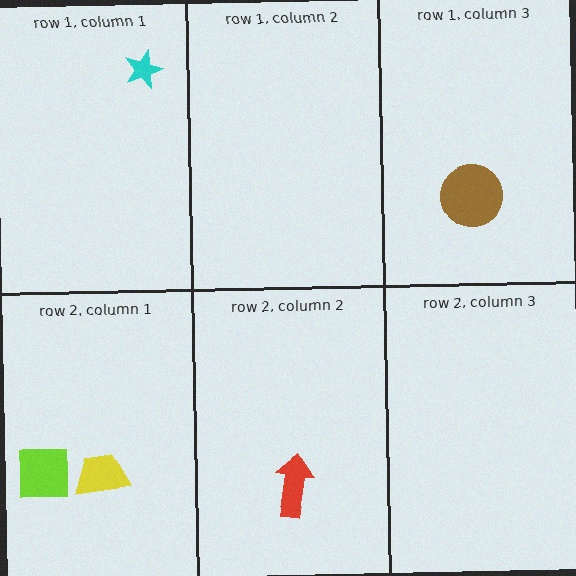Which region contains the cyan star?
The row 1, column 1 region.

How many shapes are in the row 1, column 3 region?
1.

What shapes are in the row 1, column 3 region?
The brown circle.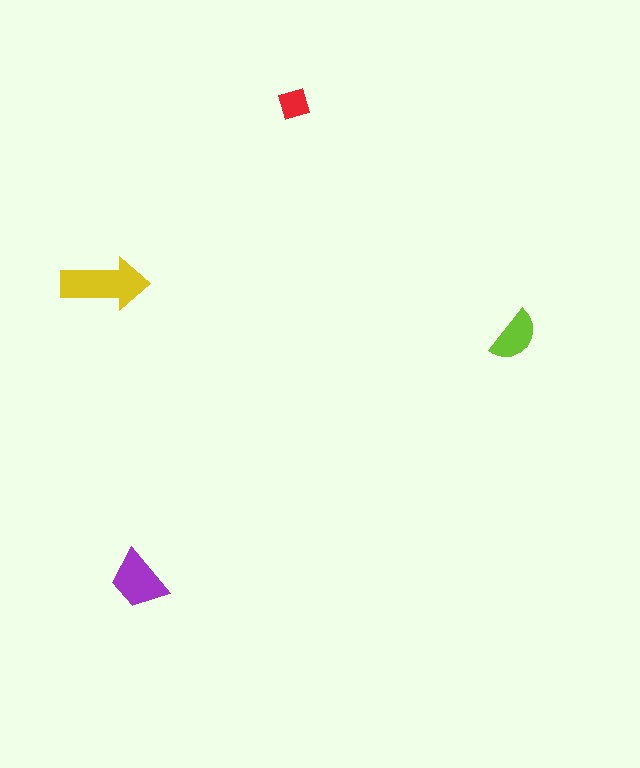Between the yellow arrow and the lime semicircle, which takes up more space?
The yellow arrow.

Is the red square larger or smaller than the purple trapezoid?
Smaller.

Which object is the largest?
The yellow arrow.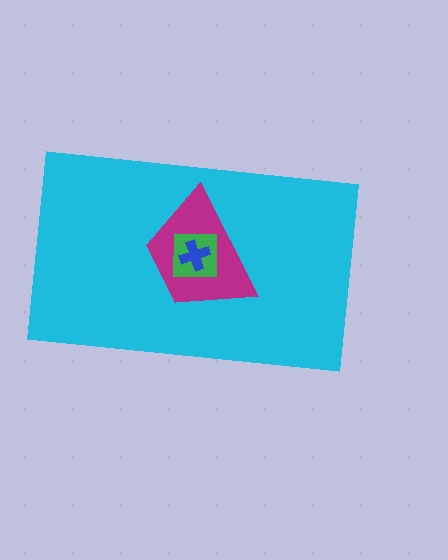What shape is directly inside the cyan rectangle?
The magenta trapezoid.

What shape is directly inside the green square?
The blue cross.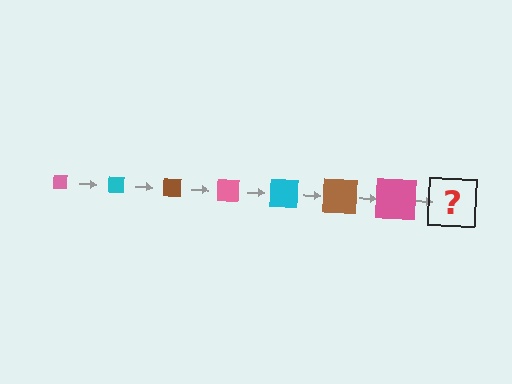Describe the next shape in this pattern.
It should be a cyan square, larger than the previous one.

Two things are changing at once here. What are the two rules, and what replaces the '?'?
The two rules are that the square grows larger each step and the color cycles through pink, cyan, and brown. The '?' should be a cyan square, larger than the previous one.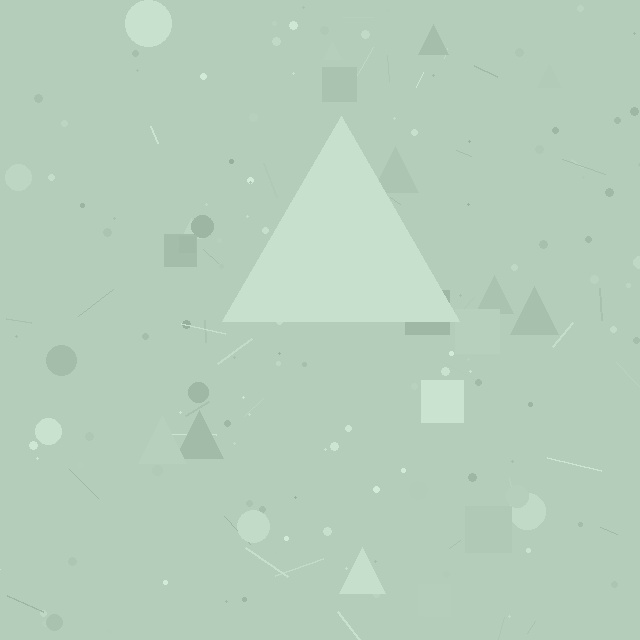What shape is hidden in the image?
A triangle is hidden in the image.